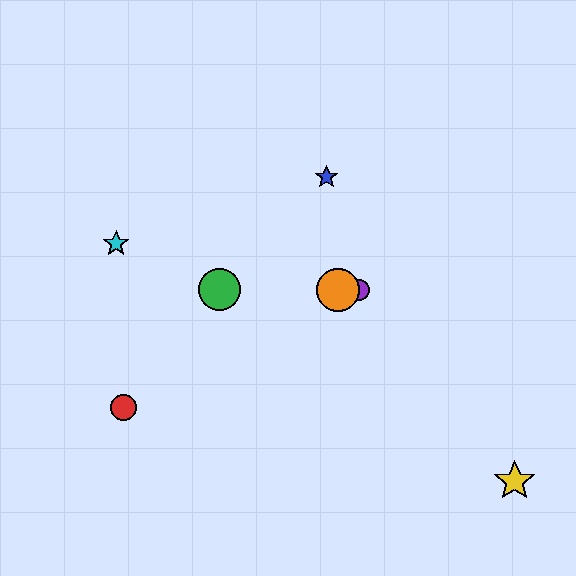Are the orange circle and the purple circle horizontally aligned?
Yes, both are at y≈290.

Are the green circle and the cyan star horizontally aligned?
No, the green circle is at y≈290 and the cyan star is at y≈244.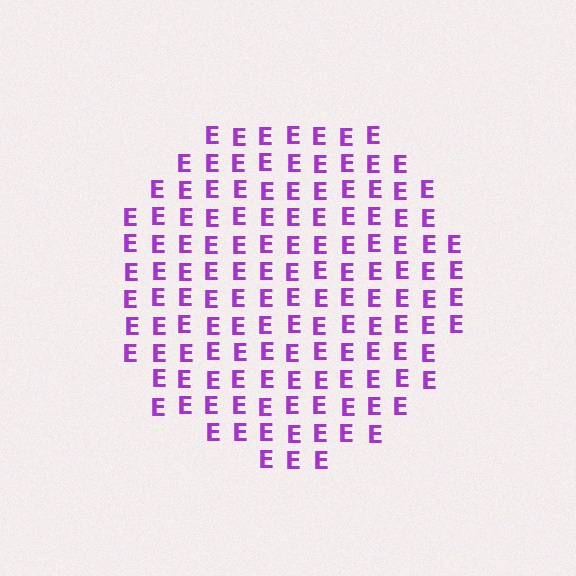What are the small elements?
The small elements are letter E's.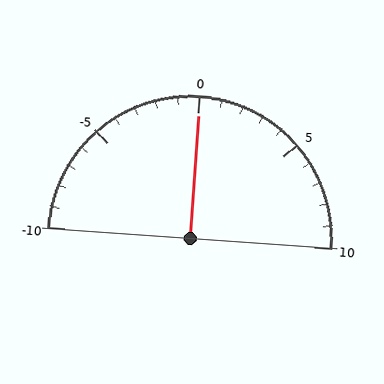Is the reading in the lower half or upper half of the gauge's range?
The reading is in the upper half of the range (-10 to 10).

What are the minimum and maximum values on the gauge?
The gauge ranges from -10 to 10.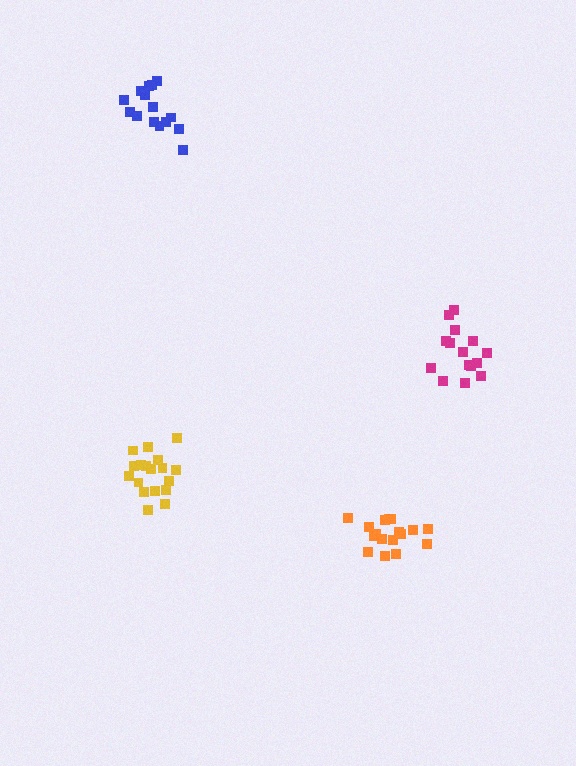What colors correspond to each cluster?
The clusters are colored: orange, blue, yellow, magenta.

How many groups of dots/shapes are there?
There are 4 groups.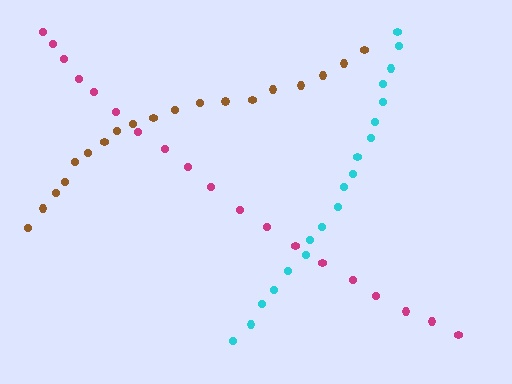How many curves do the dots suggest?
There are 3 distinct paths.